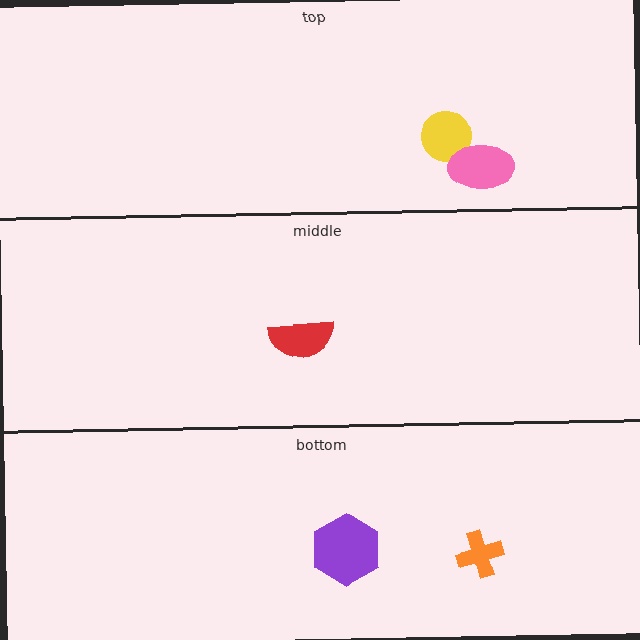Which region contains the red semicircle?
The middle region.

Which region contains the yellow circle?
The top region.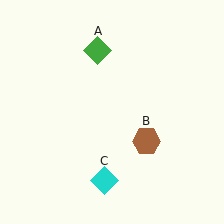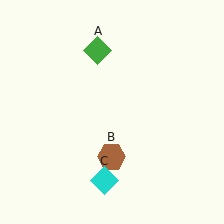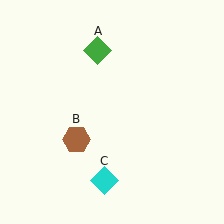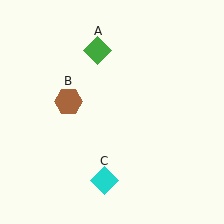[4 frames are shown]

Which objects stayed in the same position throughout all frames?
Green diamond (object A) and cyan diamond (object C) remained stationary.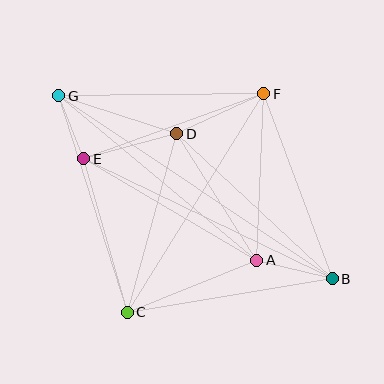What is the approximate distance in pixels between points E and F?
The distance between E and F is approximately 192 pixels.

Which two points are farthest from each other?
Points B and G are farthest from each other.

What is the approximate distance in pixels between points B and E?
The distance between B and E is approximately 276 pixels.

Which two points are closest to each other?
Points E and G are closest to each other.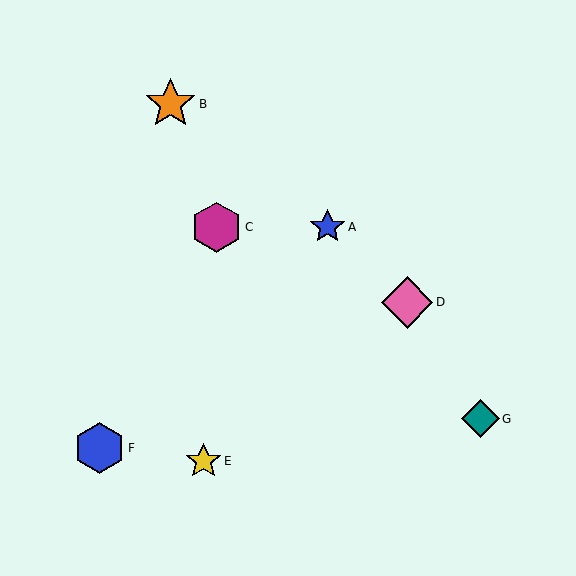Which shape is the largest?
The pink diamond (labeled D) is the largest.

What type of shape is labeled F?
Shape F is a blue hexagon.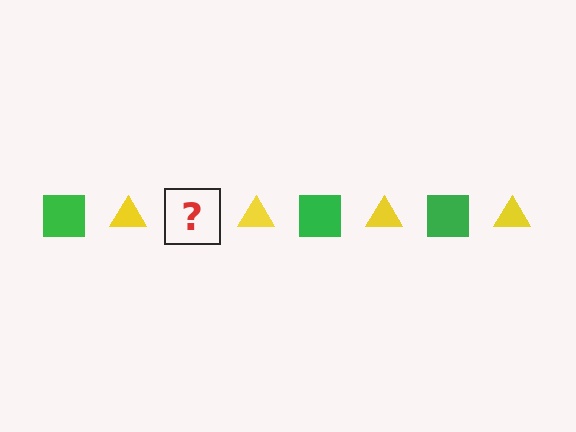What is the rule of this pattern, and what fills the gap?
The rule is that the pattern alternates between green square and yellow triangle. The gap should be filled with a green square.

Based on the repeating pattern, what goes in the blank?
The blank should be a green square.